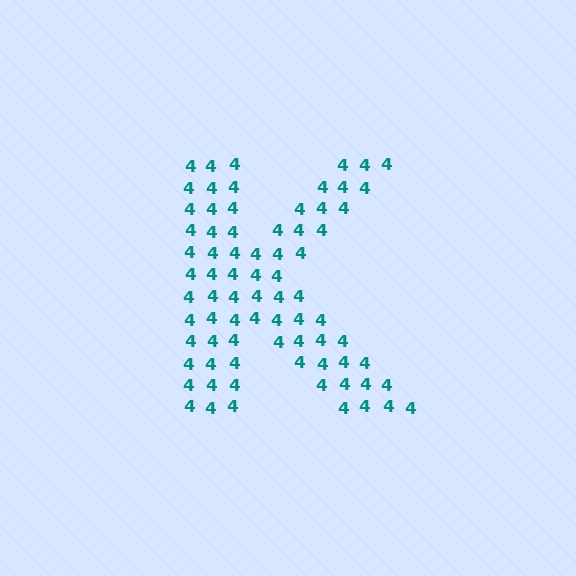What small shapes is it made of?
It is made of small digit 4's.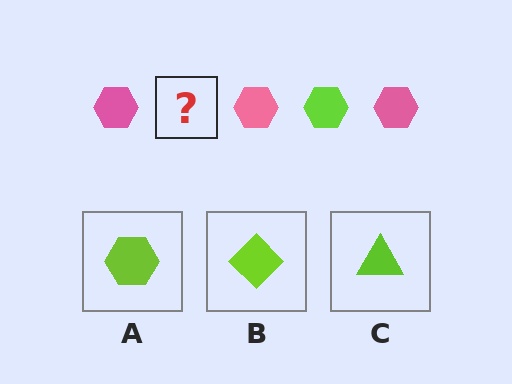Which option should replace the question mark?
Option A.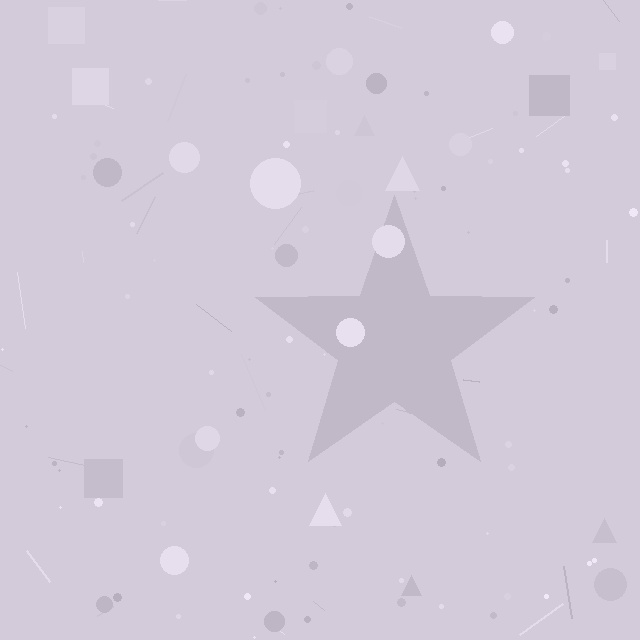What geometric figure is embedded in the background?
A star is embedded in the background.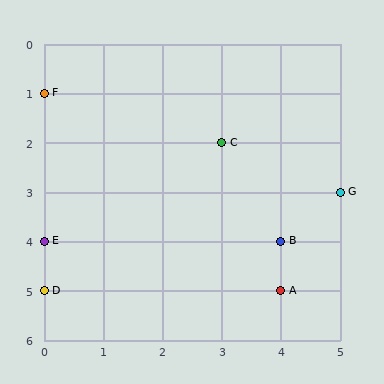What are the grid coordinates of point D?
Point D is at grid coordinates (0, 5).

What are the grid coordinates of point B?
Point B is at grid coordinates (4, 4).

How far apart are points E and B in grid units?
Points E and B are 4 columns apart.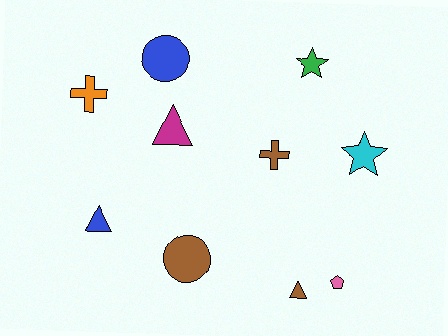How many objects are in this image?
There are 10 objects.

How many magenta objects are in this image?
There is 1 magenta object.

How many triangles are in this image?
There are 3 triangles.